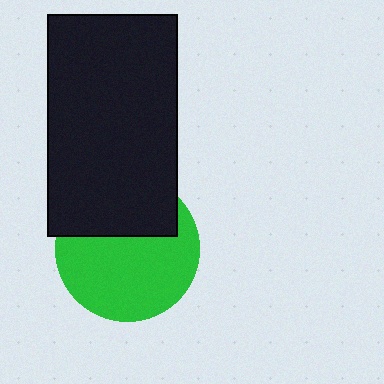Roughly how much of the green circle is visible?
About half of it is visible (roughly 63%).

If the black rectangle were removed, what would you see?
You would see the complete green circle.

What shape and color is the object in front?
The object in front is a black rectangle.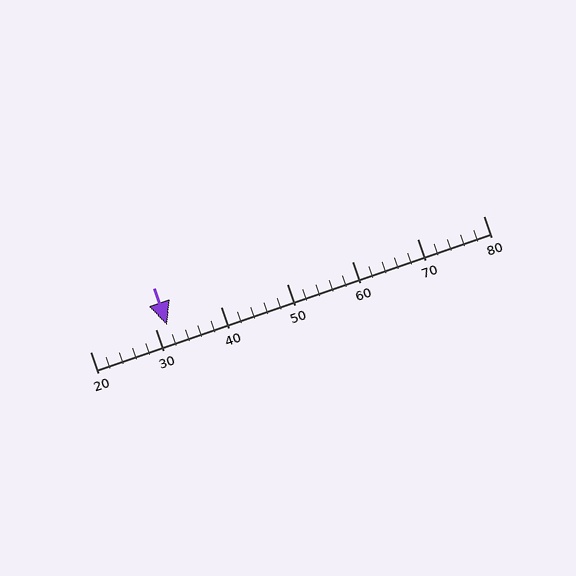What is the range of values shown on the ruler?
The ruler shows values from 20 to 80.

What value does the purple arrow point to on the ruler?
The purple arrow points to approximately 32.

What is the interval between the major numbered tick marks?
The major tick marks are spaced 10 units apart.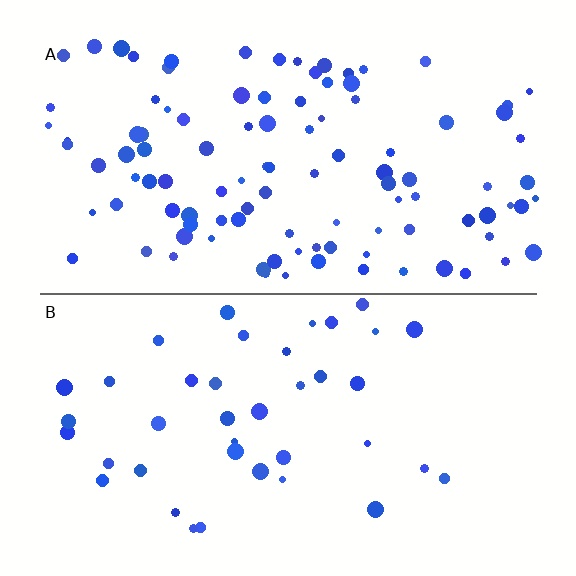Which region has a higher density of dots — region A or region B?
A (the top).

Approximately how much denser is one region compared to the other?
Approximately 2.6× — region A over region B.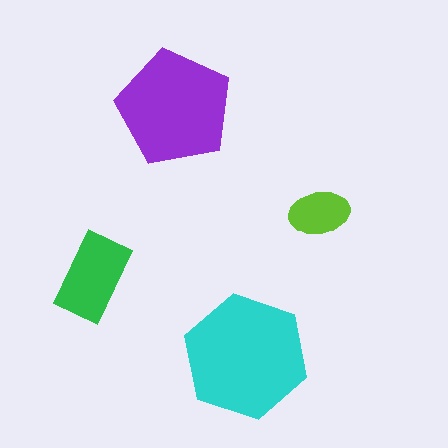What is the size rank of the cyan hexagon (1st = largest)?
1st.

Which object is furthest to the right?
The lime ellipse is rightmost.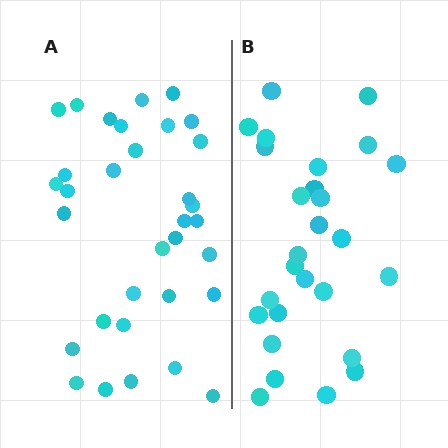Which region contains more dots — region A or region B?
Region A (the left region) has more dots.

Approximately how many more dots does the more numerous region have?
Region A has about 6 more dots than region B.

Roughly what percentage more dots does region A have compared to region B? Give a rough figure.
About 20% more.